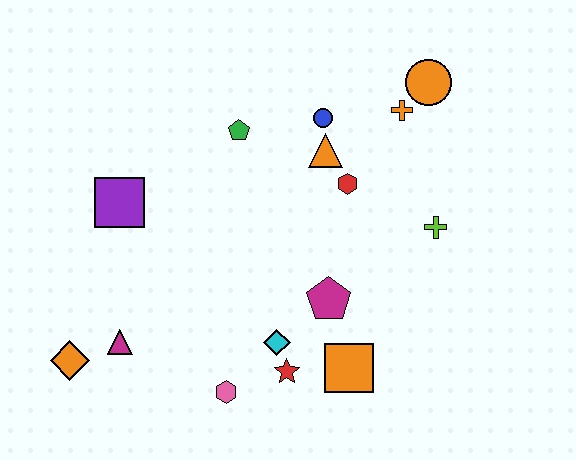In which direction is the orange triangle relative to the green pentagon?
The orange triangle is to the right of the green pentagon.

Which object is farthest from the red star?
The orange circle is farthest from the red star.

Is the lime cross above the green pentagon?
No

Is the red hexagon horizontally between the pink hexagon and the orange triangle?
No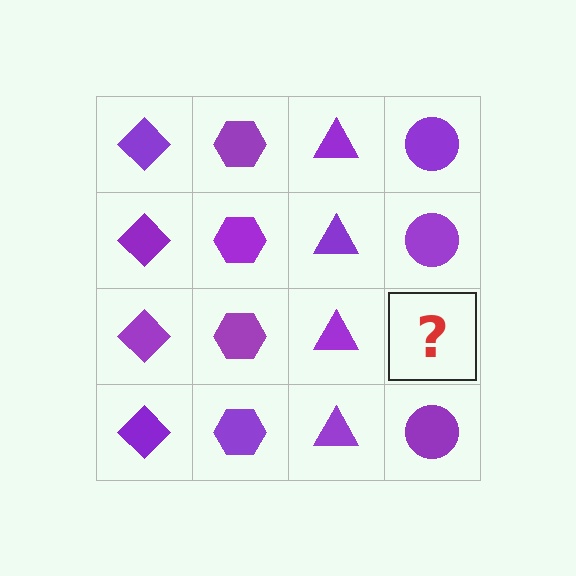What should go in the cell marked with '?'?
The missing cell should contain a purple circle.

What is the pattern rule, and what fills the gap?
The rule is that each column has a consistent shape. The gap should be filled with a purple circle.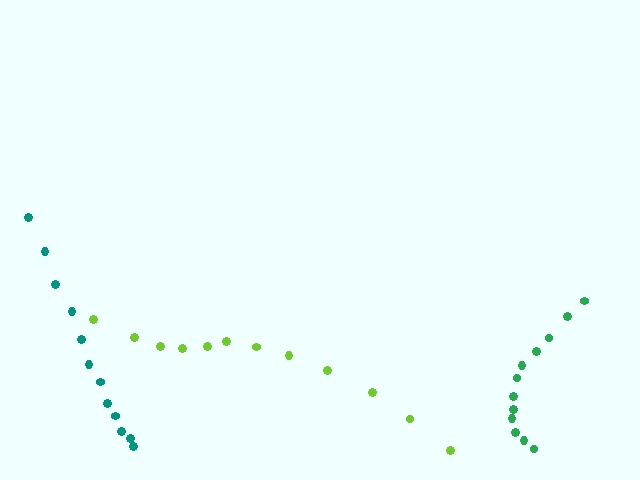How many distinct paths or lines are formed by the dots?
There are 3 distinct paths.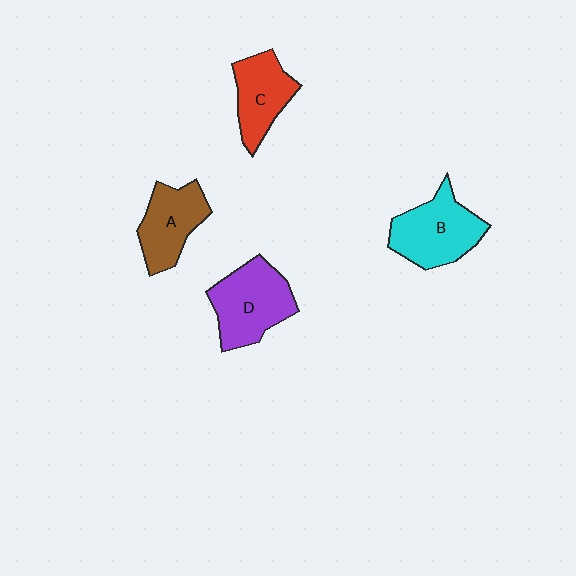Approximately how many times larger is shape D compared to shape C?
Approximately 1.3 times.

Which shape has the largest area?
Shape D (purple).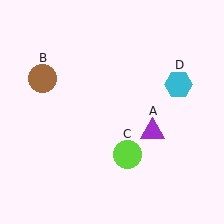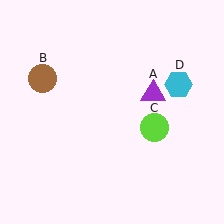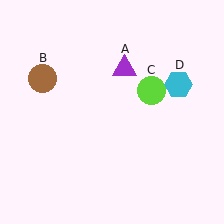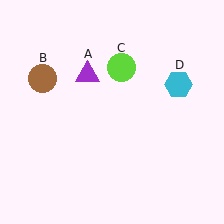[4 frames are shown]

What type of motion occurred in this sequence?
The purple triangle (object A), lime circle (object C) rotated counterclockwise around the center of the scene.